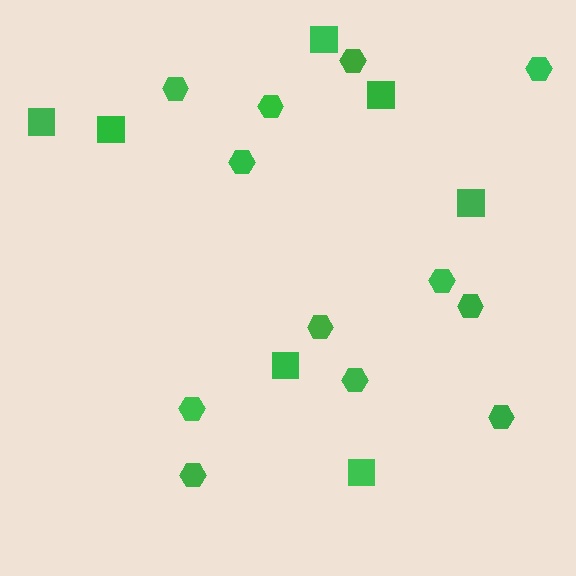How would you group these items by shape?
There are 2 groups: one group of hexagons (12) and one group of squares (7).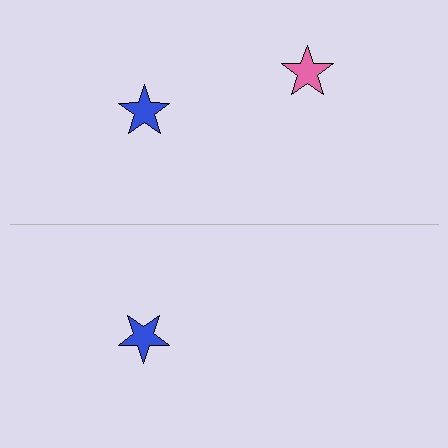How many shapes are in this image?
There are 3 shapes in this image.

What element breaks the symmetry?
A pink star is missing from the bottom side.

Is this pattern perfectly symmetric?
No, the pattern is not perfectly symmetric. A pink star is missing from the bottom side.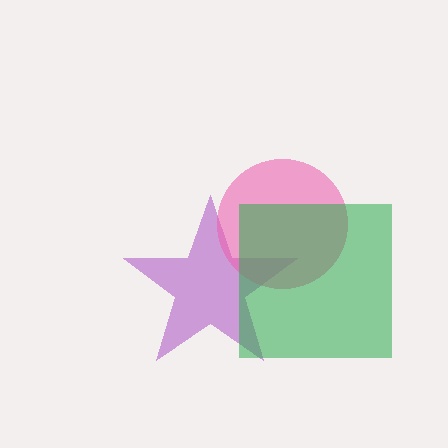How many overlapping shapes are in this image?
There are 3 overlapping shapes in the image.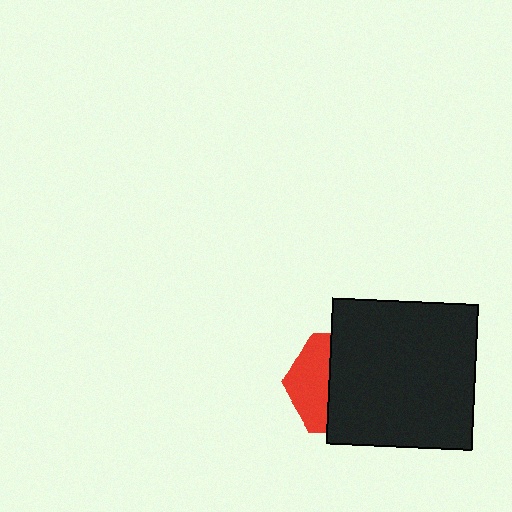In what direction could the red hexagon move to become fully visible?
The red hexagon could move left. That would shift it out from behind the black square entirely.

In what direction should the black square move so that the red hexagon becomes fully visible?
The black square should move right. That is the shortest direction to clear the overlap and leave the red hexagon fully visible.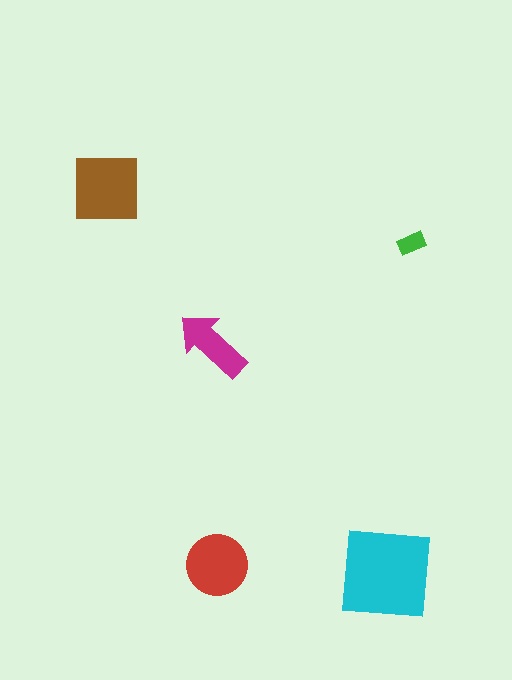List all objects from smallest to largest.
The green rectangle, the magenta arrow, the red circle, the brown square, the cyan square.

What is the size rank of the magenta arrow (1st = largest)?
4th.